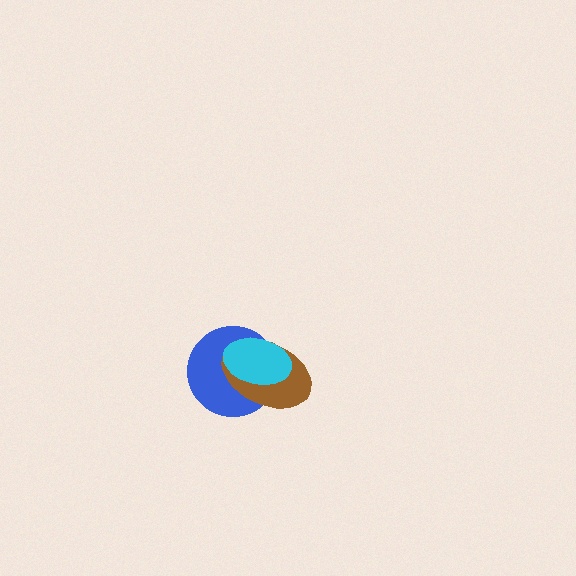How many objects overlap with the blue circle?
2 objects overlap with the blue circle.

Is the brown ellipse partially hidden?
Yes, it is partially covered by another shape.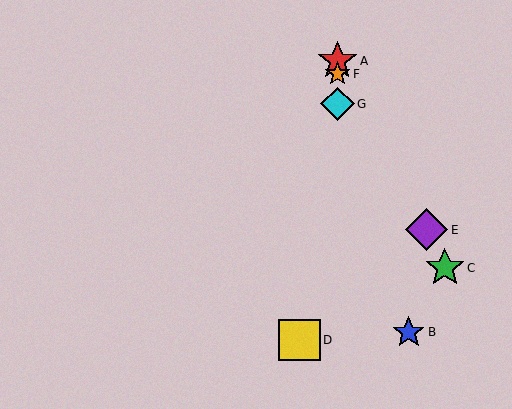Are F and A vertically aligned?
Yes, both are at x≈337.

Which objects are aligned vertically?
Objects A, F, G are aligned vertically.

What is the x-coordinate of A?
Object A is at x≈337.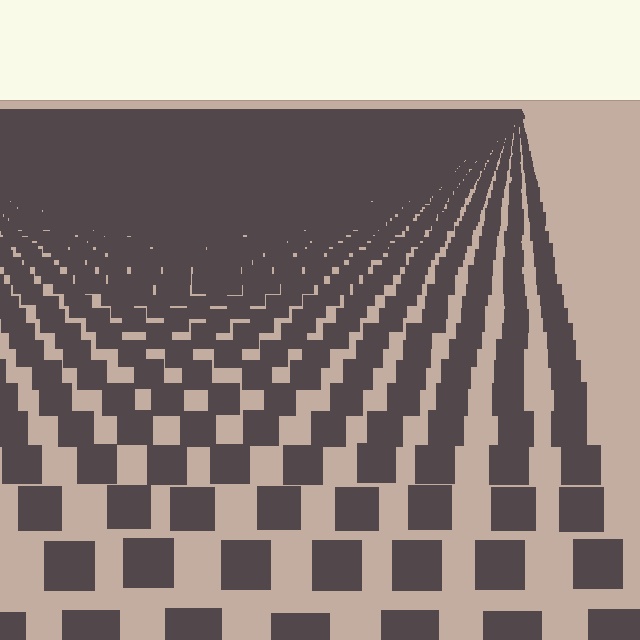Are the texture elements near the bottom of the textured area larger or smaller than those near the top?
Larger. Near the bottom, elements are closer to the viewer and appear at a bigger on-screen size.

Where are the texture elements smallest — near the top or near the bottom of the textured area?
Near the top.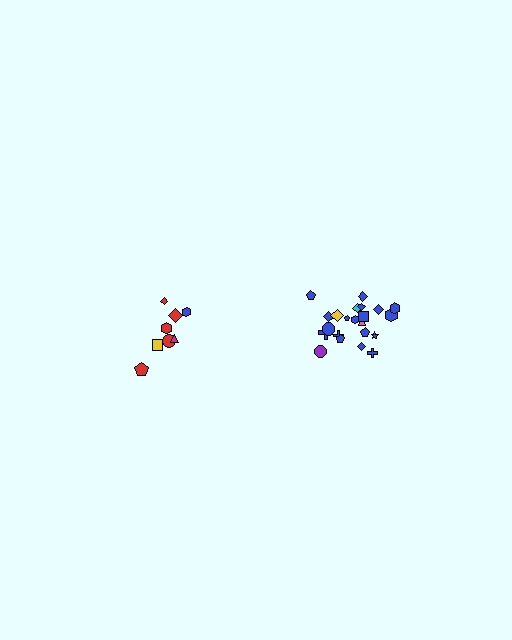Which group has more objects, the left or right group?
The right group.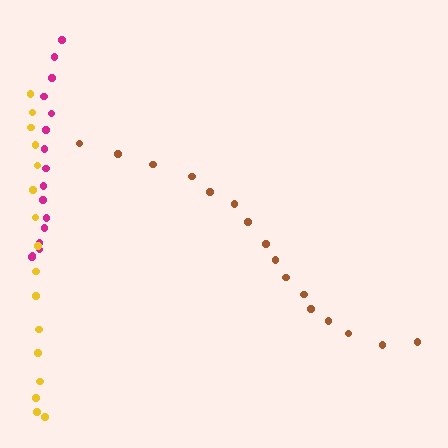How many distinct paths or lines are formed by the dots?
There are 3 distinct paths.